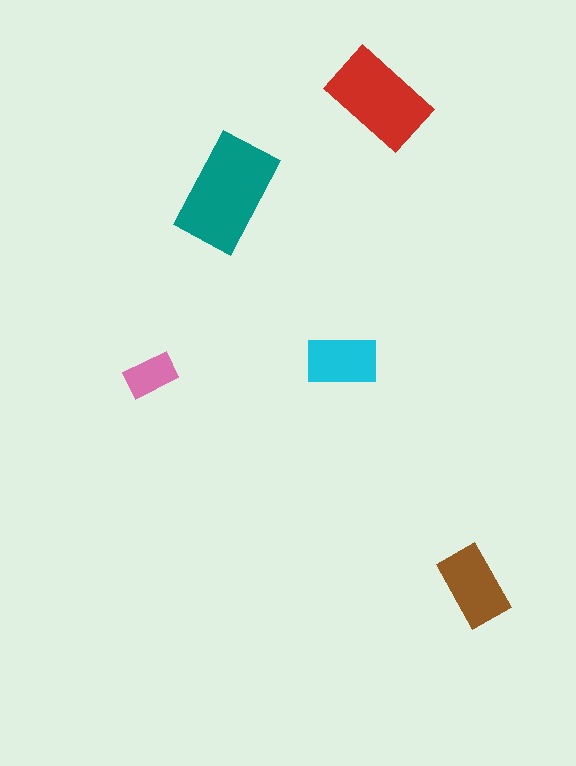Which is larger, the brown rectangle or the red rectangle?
The red one.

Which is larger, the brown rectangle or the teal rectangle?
The teal one.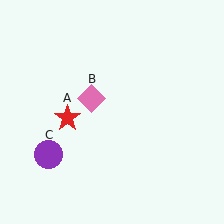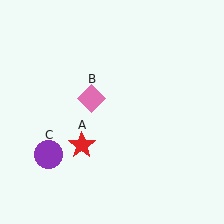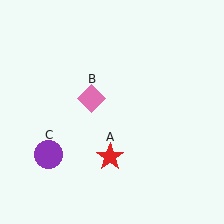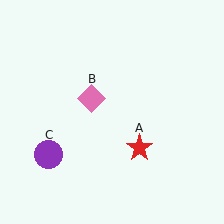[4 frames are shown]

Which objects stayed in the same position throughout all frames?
Pink diamond (object B) and purple circle (object C) remained stationary.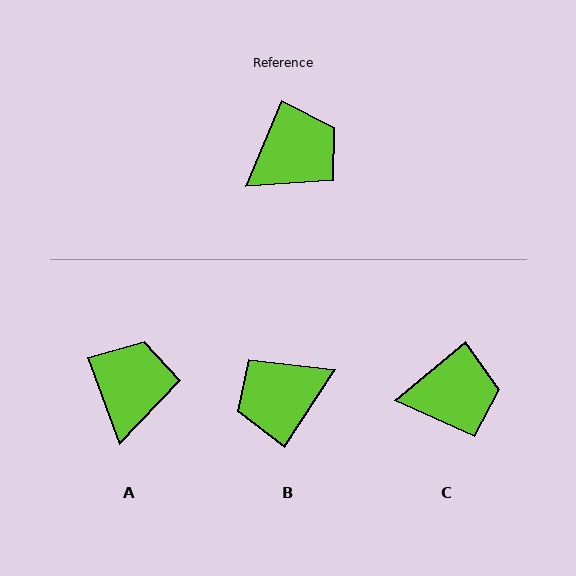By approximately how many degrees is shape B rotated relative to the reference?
Approximately 170 degrees counter-clockwise.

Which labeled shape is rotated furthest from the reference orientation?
B, about 170 degrees away.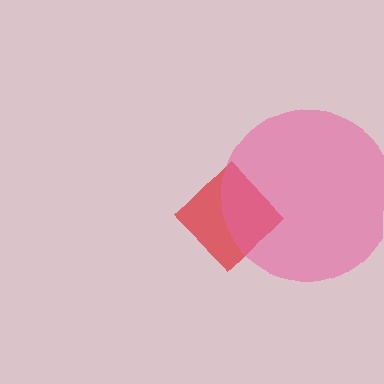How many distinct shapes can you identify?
There are 2 distinct shapes: a red diamond, a pink circle.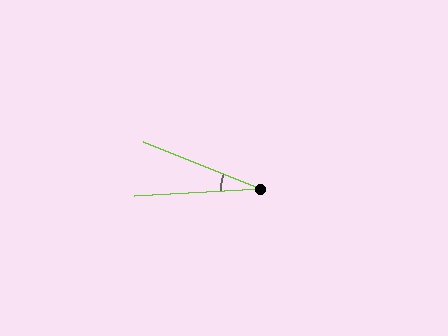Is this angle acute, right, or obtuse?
It is acute.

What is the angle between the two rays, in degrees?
Approximately 25 degrees.